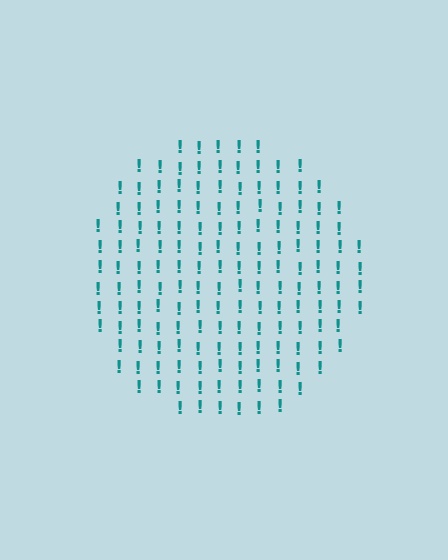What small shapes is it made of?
It is made of small exclamation marks.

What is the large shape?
The large shape is a circle.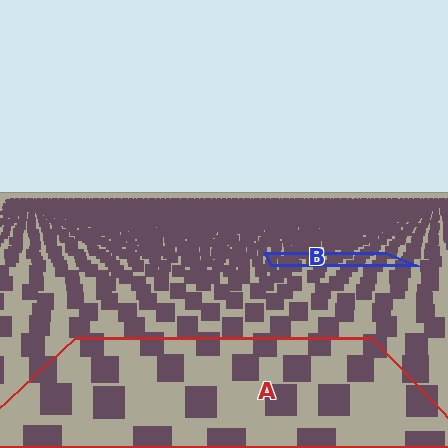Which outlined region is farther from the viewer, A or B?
Region B is farther from the viewer — the texture elements inside it appear smaller and more densely packed.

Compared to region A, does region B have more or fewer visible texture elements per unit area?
Region B has more texture elements per unit area — they are packed more densely because it is farther away.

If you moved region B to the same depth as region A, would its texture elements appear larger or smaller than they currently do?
They would appear larger. At a closer depth, the same texture elements are projected at a bigger on-screen size.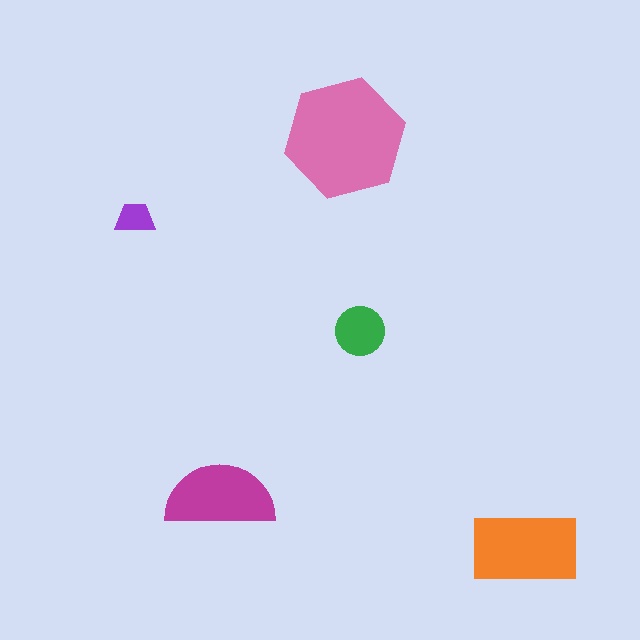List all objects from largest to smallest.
The pink hexagon, the orange rectangle, the magenta semicircle, the green circle, the purple trapezoid.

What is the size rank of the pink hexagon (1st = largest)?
1st.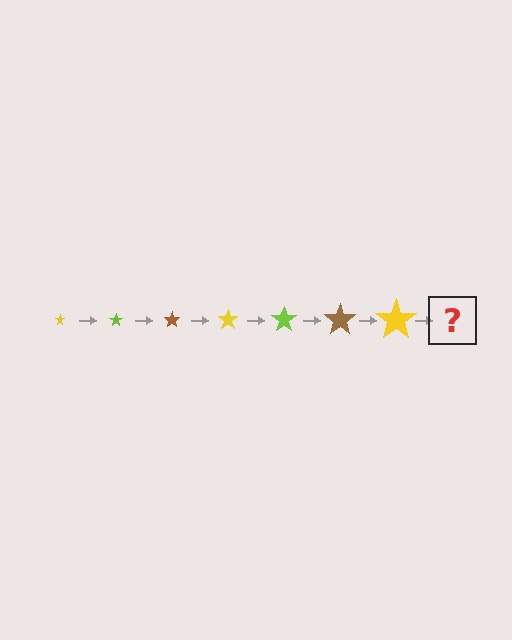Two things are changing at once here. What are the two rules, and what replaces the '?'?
The two rules are that the star grows larger each step and the color cycles through yellow, lime, and brown. The '?' should be a lime star, larger than the previous one.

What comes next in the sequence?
The next element should be a lime star, larger than the previous one.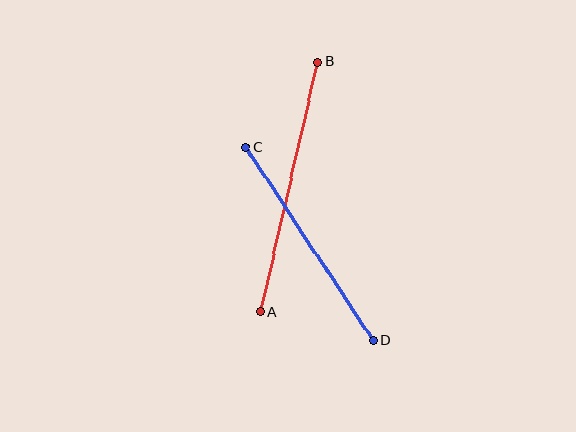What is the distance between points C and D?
The distance is approximately 231 pixels.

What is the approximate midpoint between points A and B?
The midpoint is at approximately (289, 187) pixels.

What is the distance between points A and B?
The distance is approximately 257 pixels.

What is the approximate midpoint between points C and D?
The midpoint is at approximately (309, 244) pixels.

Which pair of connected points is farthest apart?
Points A and B are farthest apart.